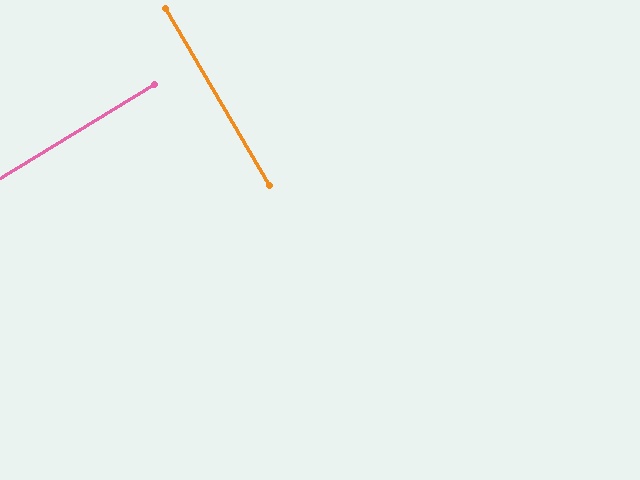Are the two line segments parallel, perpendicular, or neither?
Perpendicular — they meet at approximately 89°.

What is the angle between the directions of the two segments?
Approximately 89 degrees.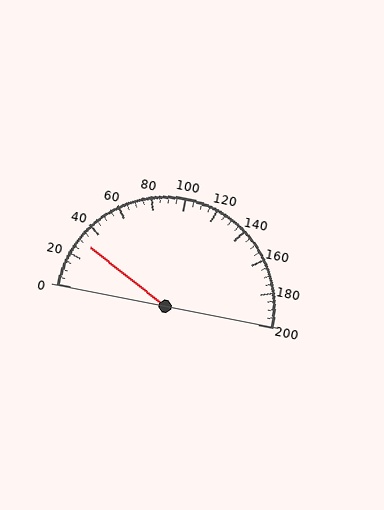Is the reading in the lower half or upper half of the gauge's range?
The reading is in the lower half of the range (0 to 200).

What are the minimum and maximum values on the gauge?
The gauge ranges from 0 to 200.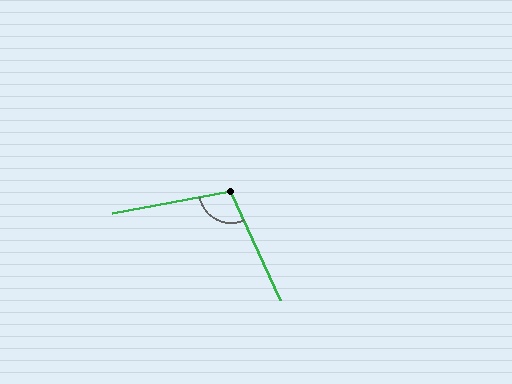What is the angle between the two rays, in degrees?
Approximately 104 degrees.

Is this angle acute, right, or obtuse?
It is obtuse.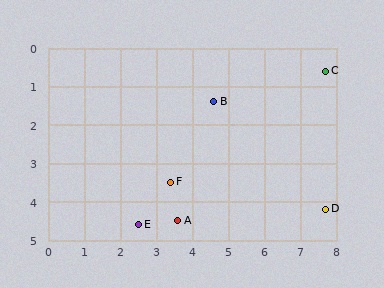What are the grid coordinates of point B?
Point B is at approximately (4.6, 1.4).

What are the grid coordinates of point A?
Point A is at approximately (3.6, 4.5).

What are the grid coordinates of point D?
Point D is at approximately (7.7, 4.2).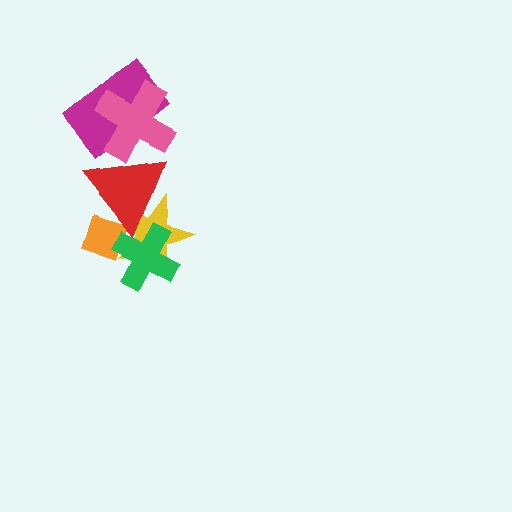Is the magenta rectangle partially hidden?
Yes, it is partially covered by another shape.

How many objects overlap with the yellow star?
3 objects overlap with the yellow star.